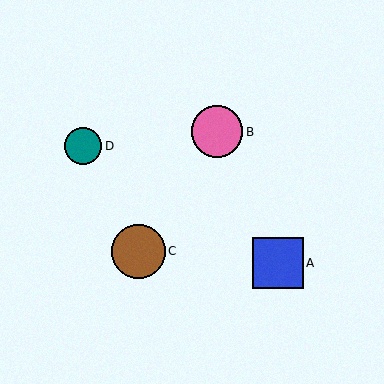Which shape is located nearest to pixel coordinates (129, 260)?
The brown circle (labeled C) at (139, 251) is nearest to that location.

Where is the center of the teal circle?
The center of the teal circle is at (83, 146).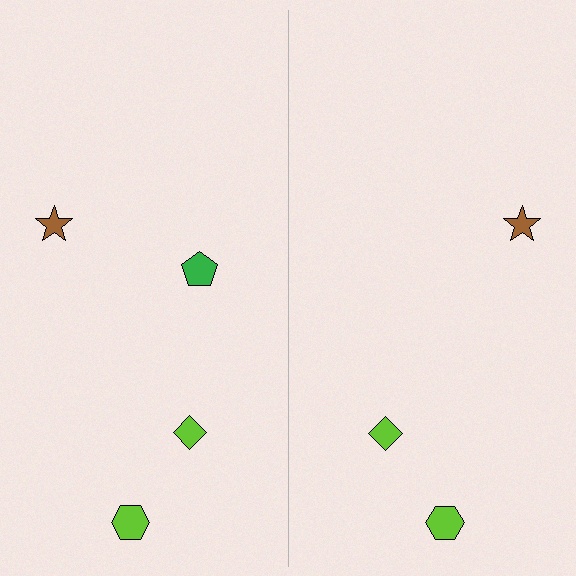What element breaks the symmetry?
A green pentagon is missing from the right side.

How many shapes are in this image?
There are 7 shapes in this image.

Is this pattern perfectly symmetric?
No, the pattern is not perfectly symmetric. A green pentagon is missing from the right side.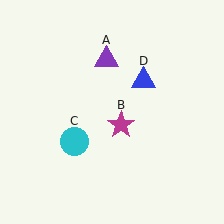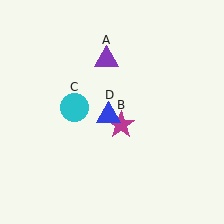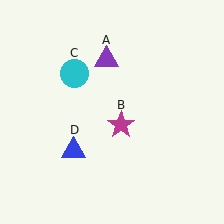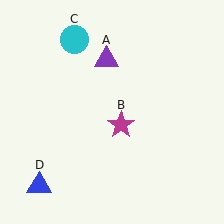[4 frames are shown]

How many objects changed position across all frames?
2 objects changed position: cyan circle (object C), blue triangle (object D).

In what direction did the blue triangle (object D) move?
The blue triangle (object D) moved down and to the left.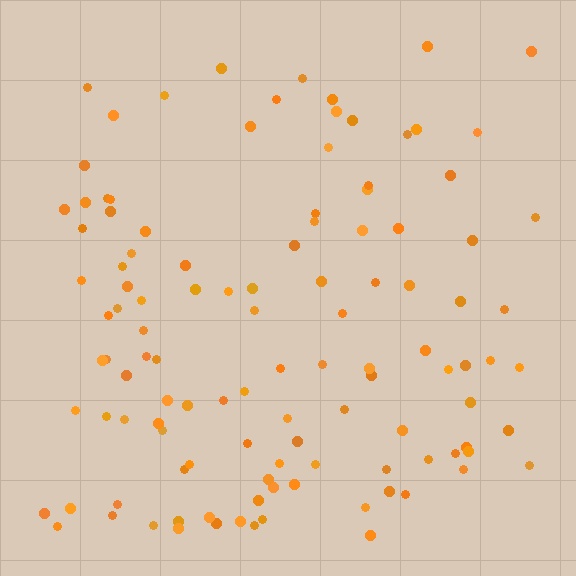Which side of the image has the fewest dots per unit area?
The top.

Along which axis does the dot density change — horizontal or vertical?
Vertical.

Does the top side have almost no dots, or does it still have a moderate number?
Still a moderate number, just noticeably fewer than the bottom.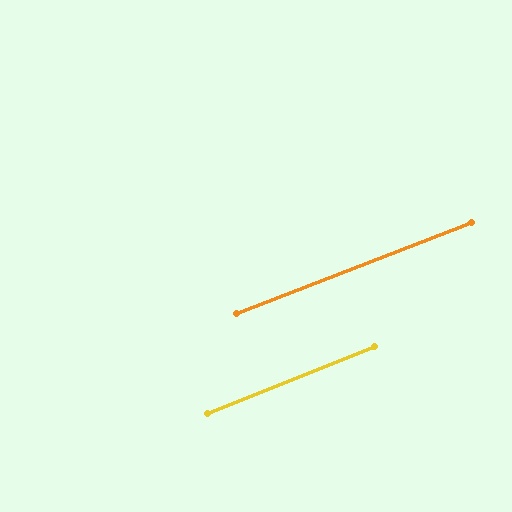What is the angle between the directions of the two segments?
Approximately 1 degree.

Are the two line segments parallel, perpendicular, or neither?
Parallel — their directions differ by only 0.7°.